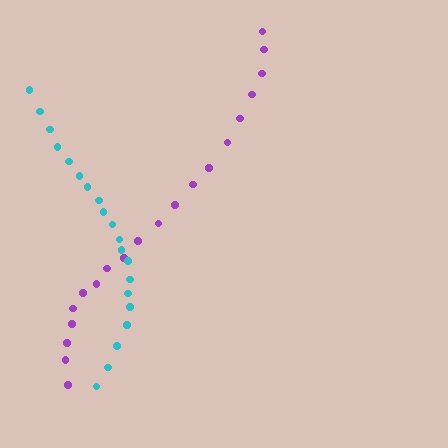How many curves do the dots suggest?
There are 2 distinct paths.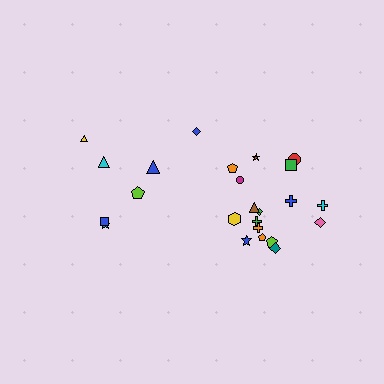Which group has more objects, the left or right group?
The right group.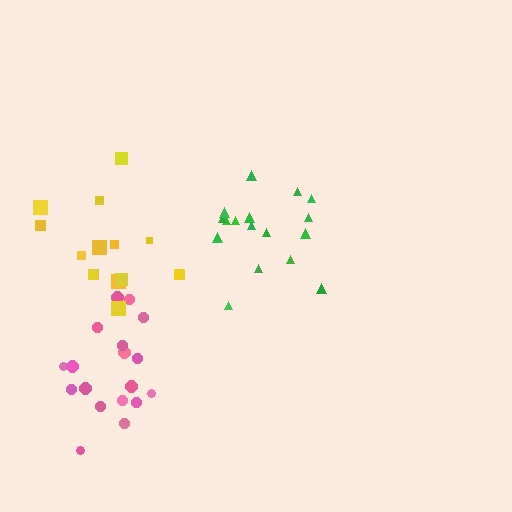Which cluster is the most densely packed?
Green.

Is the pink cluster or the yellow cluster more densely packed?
Yellow.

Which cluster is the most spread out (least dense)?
Pink.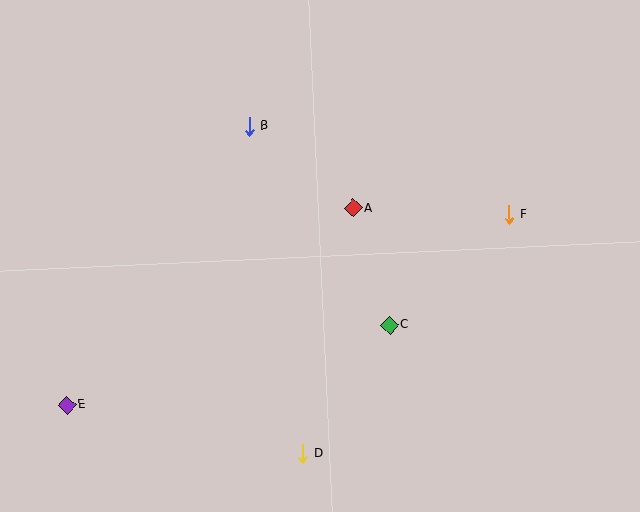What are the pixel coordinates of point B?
Point B is at (249, 126).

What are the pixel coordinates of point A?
Point A is at (353, 208).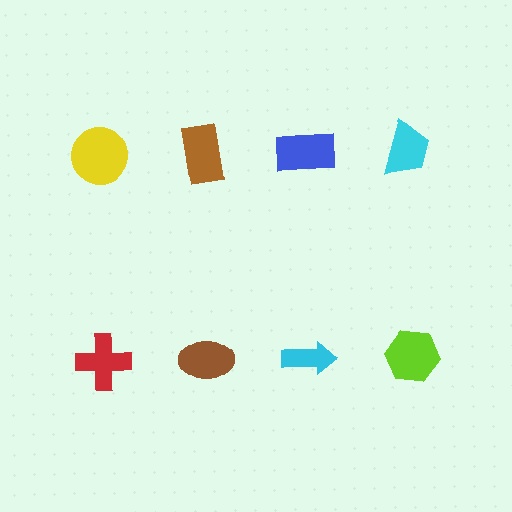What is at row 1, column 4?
A cyan trapezoid.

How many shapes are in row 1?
4 shapes.